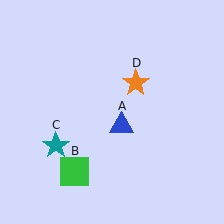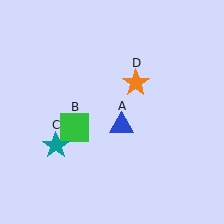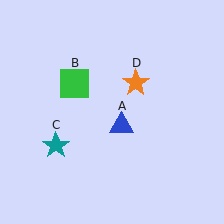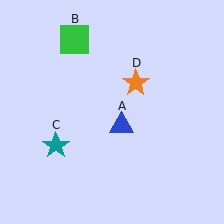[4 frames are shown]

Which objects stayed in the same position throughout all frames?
Blue triangle (object A) and teal star (object C) and orange star (object D) remained stationary.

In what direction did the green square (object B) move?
The green square (object B) moved up.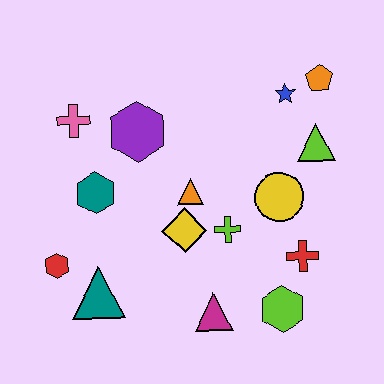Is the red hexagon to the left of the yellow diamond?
Yes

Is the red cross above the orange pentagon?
No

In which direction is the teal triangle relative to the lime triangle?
The teal triangle is to the left of the lime triangle.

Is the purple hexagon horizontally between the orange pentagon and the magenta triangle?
No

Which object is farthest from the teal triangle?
The orange pentagon is farthest from the teal triangle.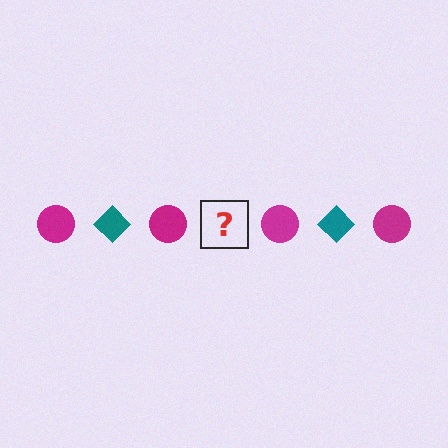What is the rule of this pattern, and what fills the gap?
The rule is that the pattern alternates between magenta circle and teal diamond. The gap should be filled with a teal diamond.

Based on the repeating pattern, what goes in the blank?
The blank should be a teal diamond.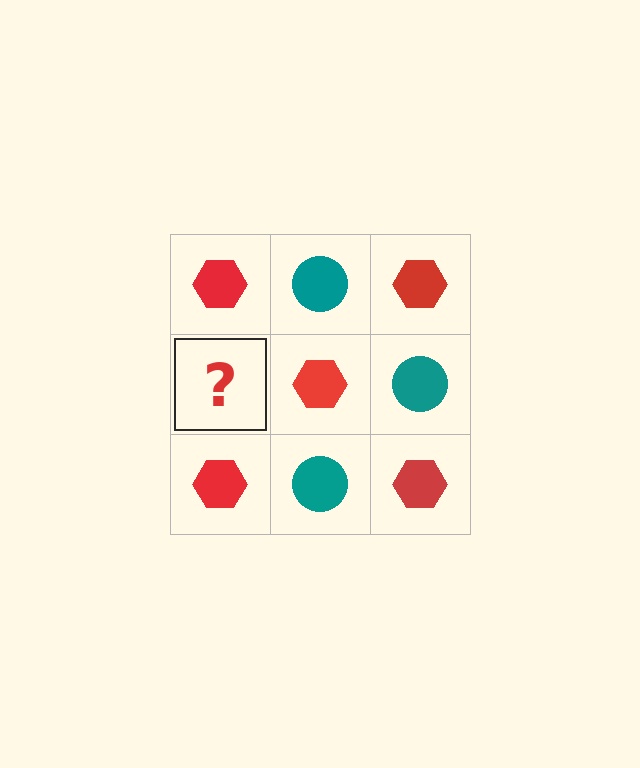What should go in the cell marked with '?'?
The missing cell should contain a teal circle.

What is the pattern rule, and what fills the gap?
The rule is that it alternates red hexagon and teal circle in a checkerboard pattern. The gap should be filled with a teal circle.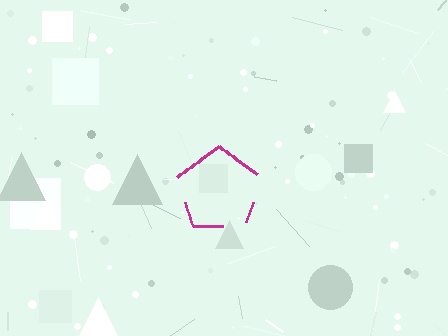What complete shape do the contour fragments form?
The contour fragments form a pentagon.